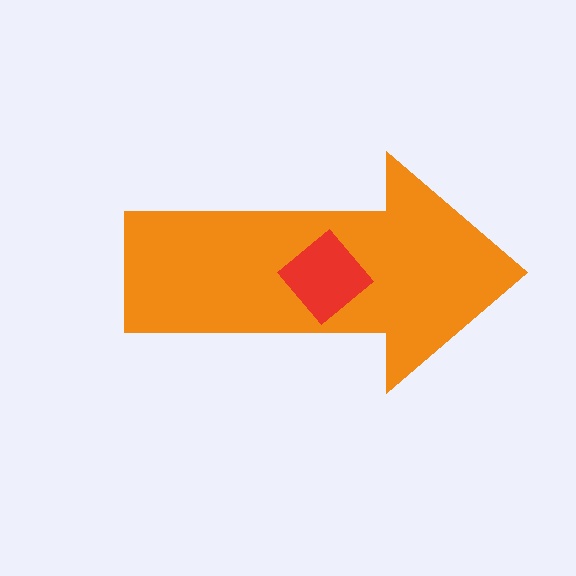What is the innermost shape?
The red diamond.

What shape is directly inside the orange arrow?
The red diamond.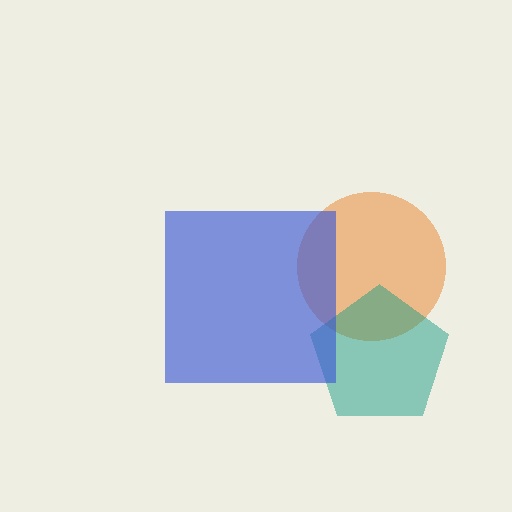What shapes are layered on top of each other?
The layered shapes are: an orange circle, a teal pentagon, a blue square.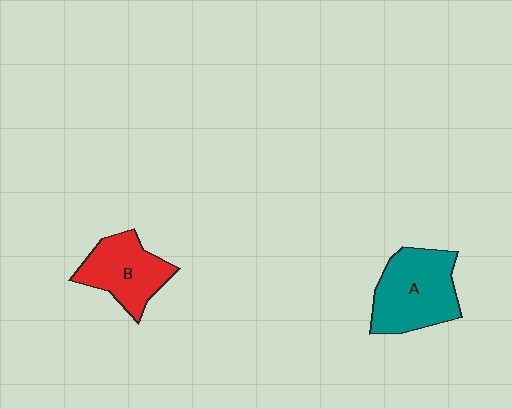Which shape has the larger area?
Shape A (teal).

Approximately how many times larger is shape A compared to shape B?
Approximately 1.3 times.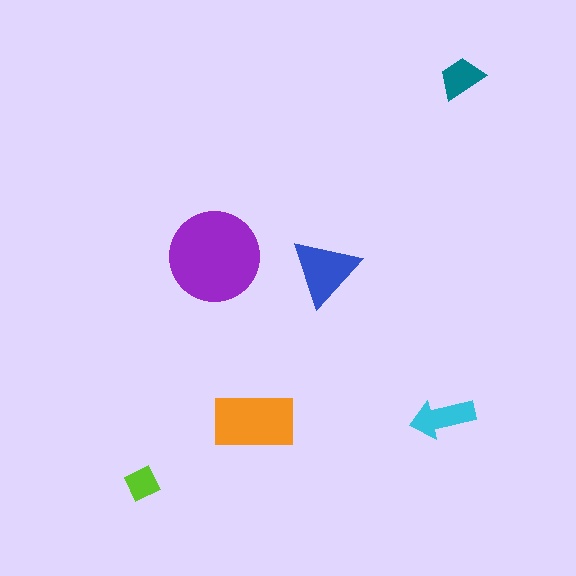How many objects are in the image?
There are 6 objects in the image.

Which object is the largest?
The purple circle.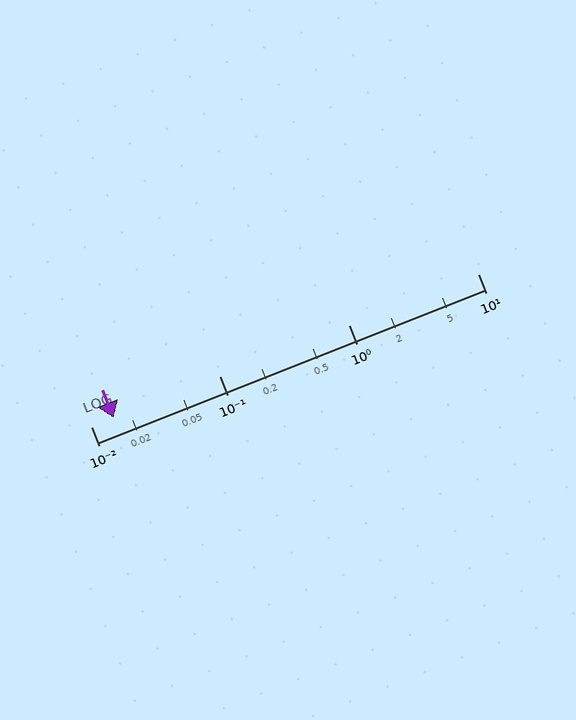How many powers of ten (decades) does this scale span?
The scale spans 3 decades, from 0.01 to 10.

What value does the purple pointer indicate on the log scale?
The pointer indicates approximately 0.015.